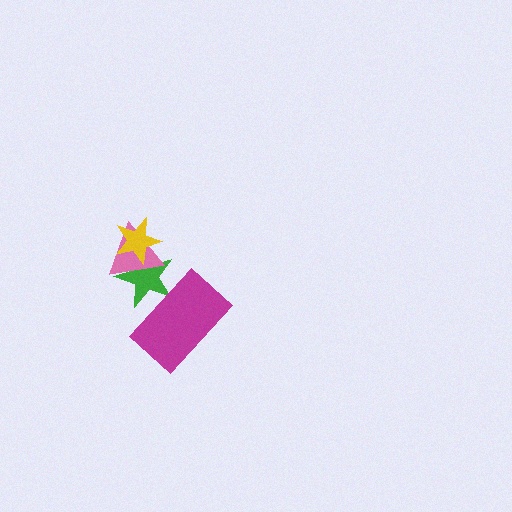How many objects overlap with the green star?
3 objects overlap with the green star.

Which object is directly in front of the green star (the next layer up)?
The pink triangle is directly in front of the green star.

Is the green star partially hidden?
Yes, it is partially covered by another shape.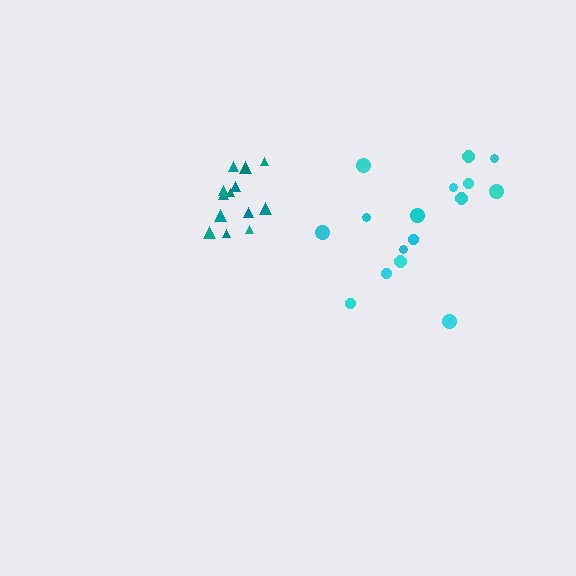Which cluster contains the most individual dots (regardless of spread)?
Cyan (16).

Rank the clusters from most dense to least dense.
teal, cyan.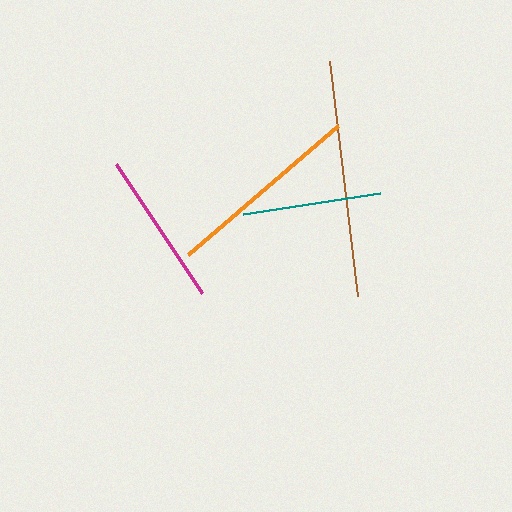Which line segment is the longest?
The brown line is the longest at approximately 236 pixels.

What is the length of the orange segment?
The orange segment is approximately 199 pixels long.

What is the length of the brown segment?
The brown segment is approximately 236 pixels long.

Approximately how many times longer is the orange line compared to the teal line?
The orange line is approximately 1.4 times the length of the teal line.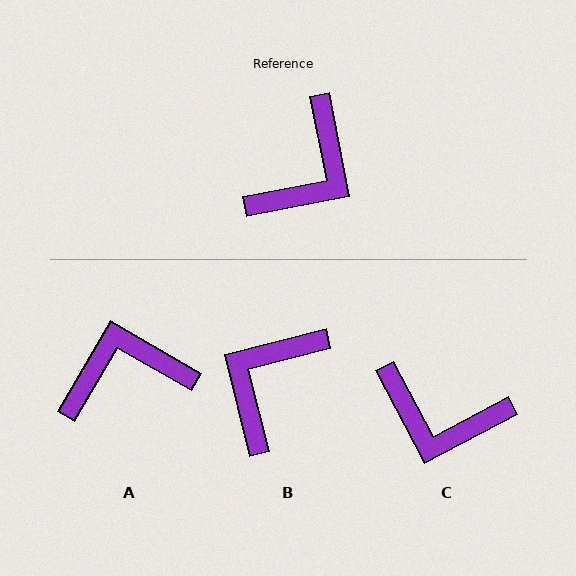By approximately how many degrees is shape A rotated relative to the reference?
Approximately 139 degrees counter-clockwise.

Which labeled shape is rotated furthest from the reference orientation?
B, about 177 degrees away.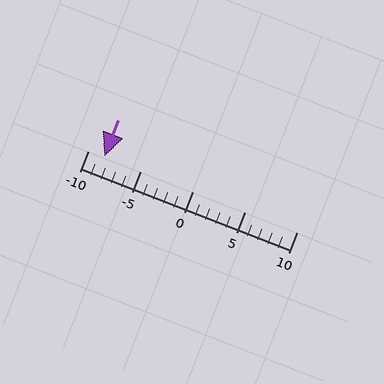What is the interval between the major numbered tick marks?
The major tick marks are spaced 5 units apart.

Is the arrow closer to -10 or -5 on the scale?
The arrow is closer to -10.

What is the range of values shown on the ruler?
The ruler shows values from -10 to 10.